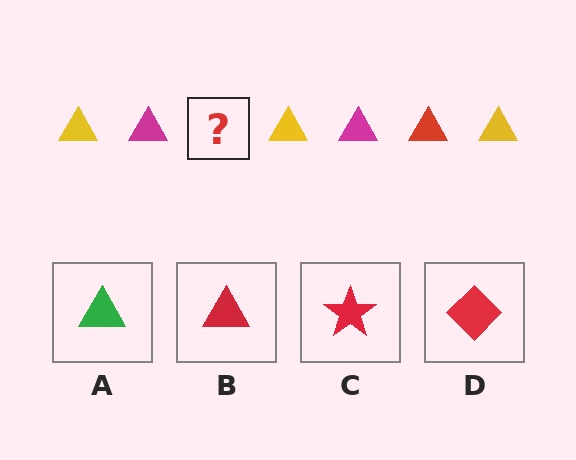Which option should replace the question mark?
Option B.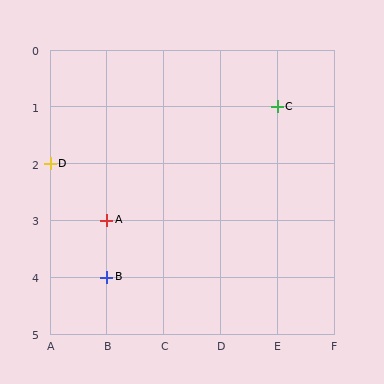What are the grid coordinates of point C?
Point C is at grid coordinates (E, 1).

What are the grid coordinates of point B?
Point B is at grid coordinates (B, 4).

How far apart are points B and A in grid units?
Points B and A are 1 row apart.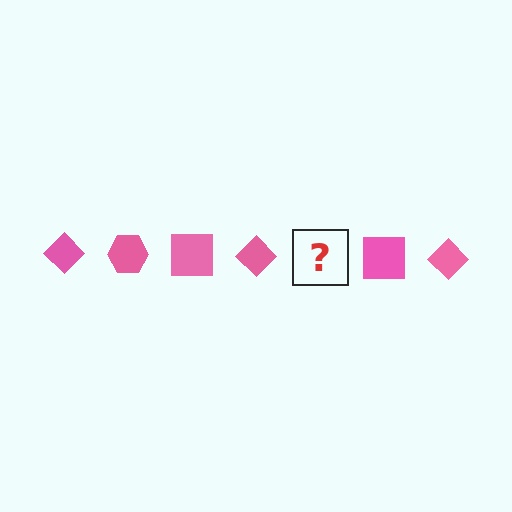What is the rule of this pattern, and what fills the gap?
The rule is that the pattern cycles through diamond, hexagon, square shapes in pink. The gap should be filled with a pink hexagon.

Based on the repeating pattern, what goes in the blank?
The blank should be a pink hexagon.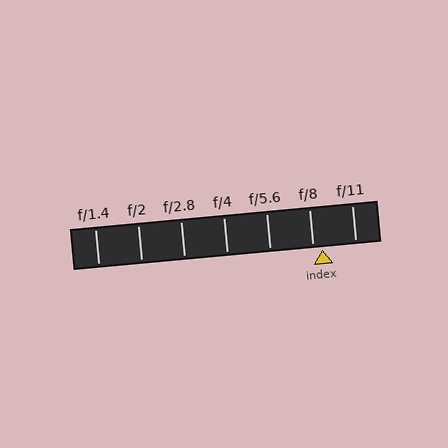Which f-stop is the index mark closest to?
The index mark is closest to f/8.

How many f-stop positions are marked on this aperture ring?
There are 7 f-stop positions marked.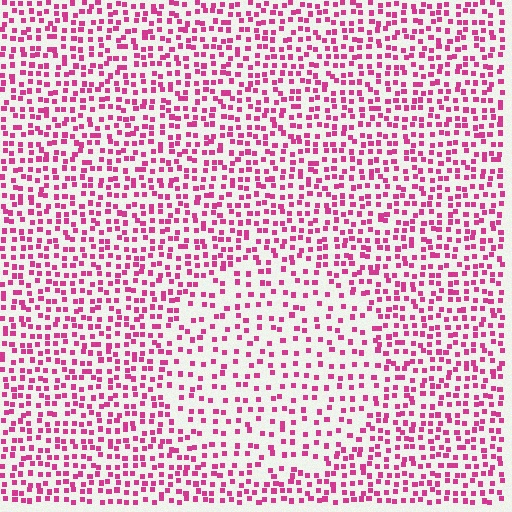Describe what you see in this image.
The image contains small magenta elements arranged at two different densities. A circle-shaped region is visible where the elements are less densely packed than the surrounding area.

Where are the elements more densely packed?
The elements are more densely packed outside the circle boundary.